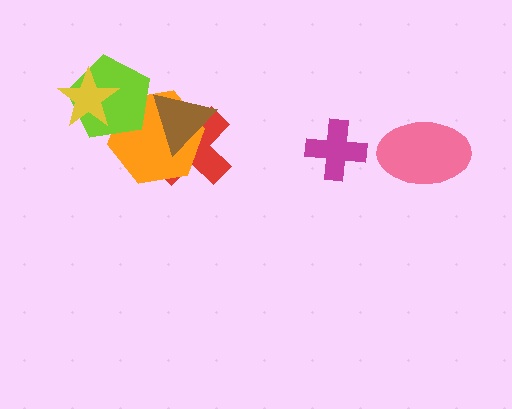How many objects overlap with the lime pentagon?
2 objects overlap with the lime pentagon.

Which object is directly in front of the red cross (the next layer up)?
The orange hexagon is directly in front of the red cross.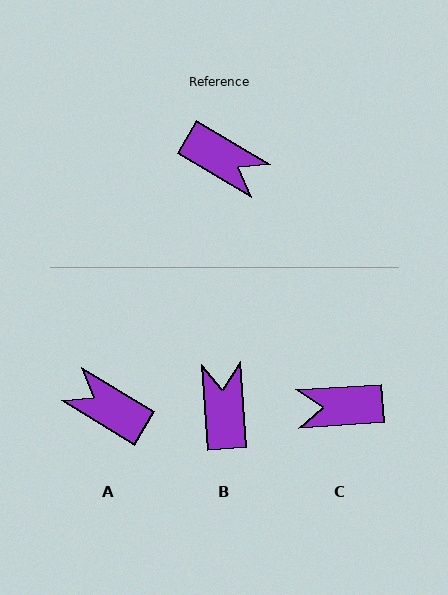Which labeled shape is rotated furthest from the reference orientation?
A, about 180 degrees away.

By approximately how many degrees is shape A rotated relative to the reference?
Approximately 180 degrees counter-clockwise.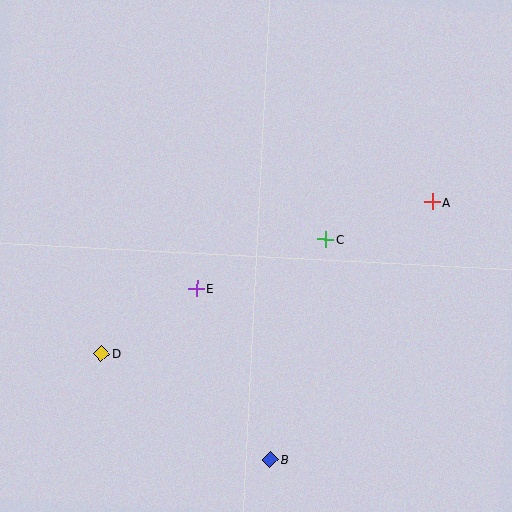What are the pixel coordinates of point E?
Point E is at (196, 288).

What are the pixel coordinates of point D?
Point D is at (101, 354).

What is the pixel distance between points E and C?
The distance between E and C is 138 pixels.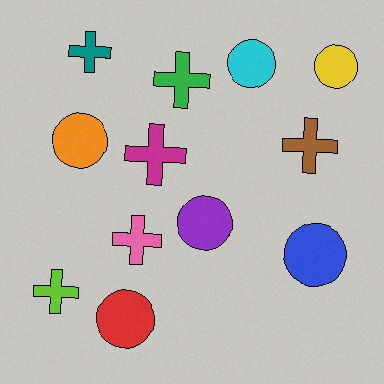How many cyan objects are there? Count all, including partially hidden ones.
There is 1 cyan object.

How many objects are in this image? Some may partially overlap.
There are 12 objects.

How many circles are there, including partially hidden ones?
There are 6 circles.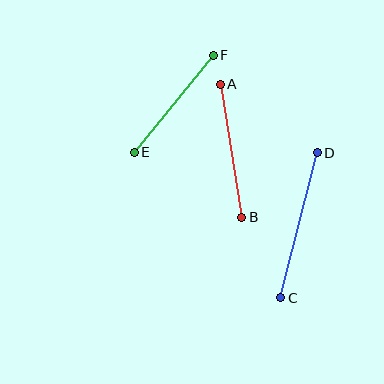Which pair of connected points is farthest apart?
Points C and D are farthest apart.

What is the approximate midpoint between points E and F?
The midpoint is at approximately (174, 104) pixels.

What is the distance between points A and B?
The distance is approximately 135 pixels.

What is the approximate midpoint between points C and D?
The midpoint is at approximately (299, 225) pixels.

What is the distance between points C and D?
The distance is approximately 150 pixels.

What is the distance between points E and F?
The distance is approximately 125 pixels.